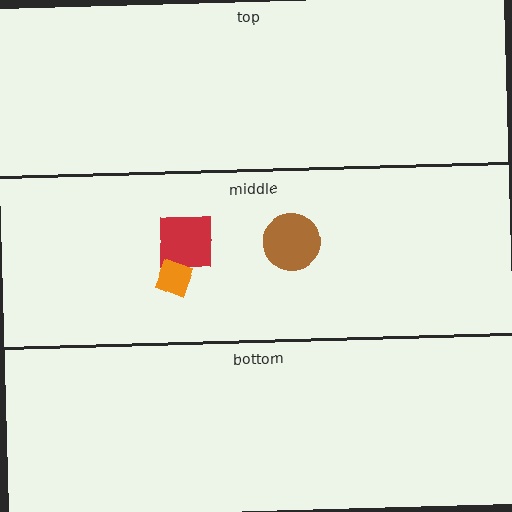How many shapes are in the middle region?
3.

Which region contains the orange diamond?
The middle region.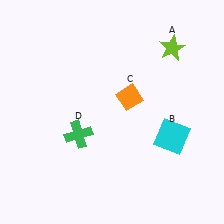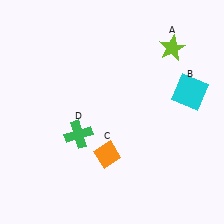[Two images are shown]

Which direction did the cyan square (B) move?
The cyan square (B) moved up.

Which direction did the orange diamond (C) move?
The orange diamond (C) moved down.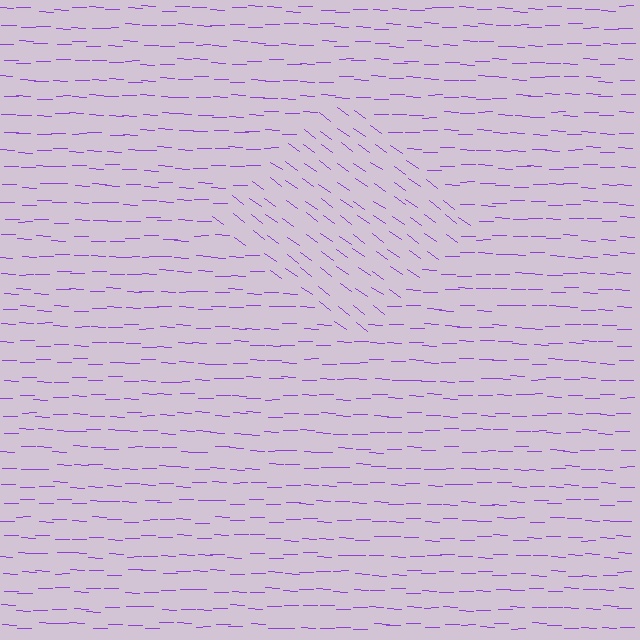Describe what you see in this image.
The image is filled with small purple line segments. A diamond region in the image has lines oriented differently from the surrounding lines, creating a visible texture boundary.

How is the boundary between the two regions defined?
The boundary is defined purely by a change in line orientation (approximately 34 degrees difference). All lines are the same color and thickness.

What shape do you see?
I see a diamond.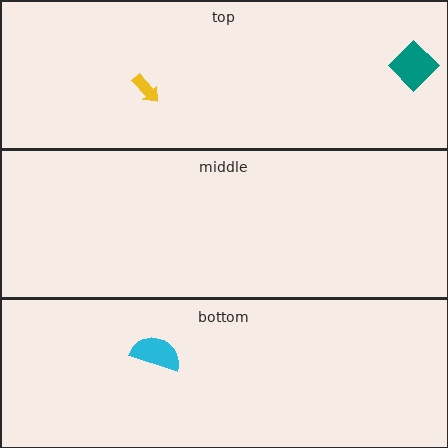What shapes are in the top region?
The yellow arrow, the teal diamond.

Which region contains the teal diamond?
The top region.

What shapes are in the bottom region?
The cyan semicircle.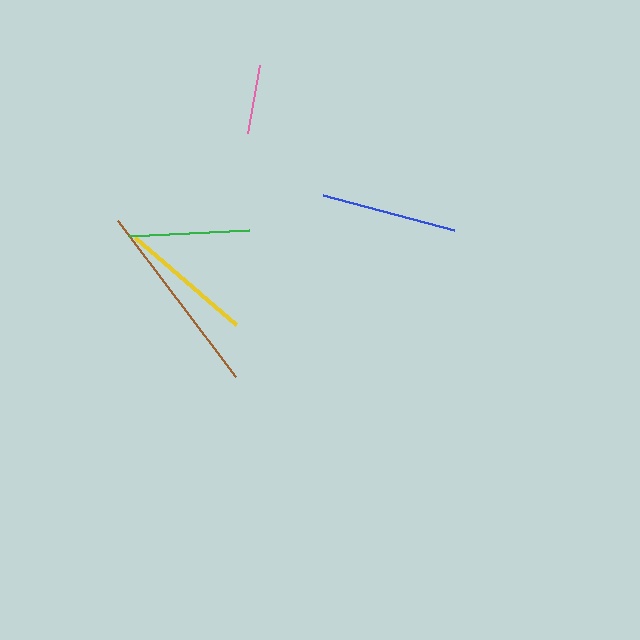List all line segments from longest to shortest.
From longest to shortest: brown, blue, yellow, green, pink.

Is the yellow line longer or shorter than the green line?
The yellow line is longer than the green line.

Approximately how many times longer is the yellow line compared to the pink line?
The yellow line is approximately 1.9 times the length of the pink line.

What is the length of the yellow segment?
The yellow segment is approximately 134 pixels long.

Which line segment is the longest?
The brown line is the longest at approximately 195 pixels.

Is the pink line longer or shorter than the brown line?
The brown line is longer than the pink line.